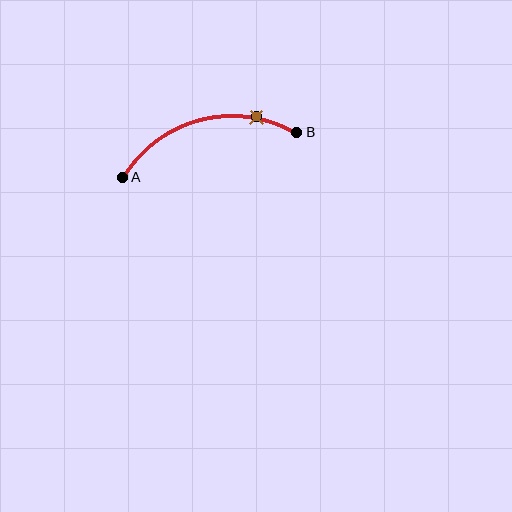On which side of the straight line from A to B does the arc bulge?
The arc bulges above the straight line connecting A and B.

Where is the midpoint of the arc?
The arc midpoint is the point on the curve farthest from the straight line joining A and B. It sits above that line.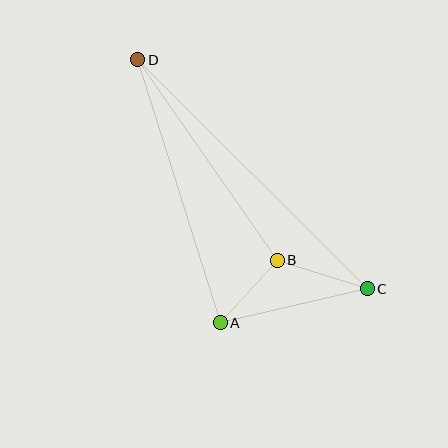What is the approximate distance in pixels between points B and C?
The distance between B and C is approximately 95 pixels.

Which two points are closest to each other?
Points A and B are closest to each other.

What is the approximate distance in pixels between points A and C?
The distance between A and C is approximately 150 pixels.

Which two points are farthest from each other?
Points C and D are farthest from each other.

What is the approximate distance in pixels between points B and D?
The distance between B and D is approximately 244 pixels.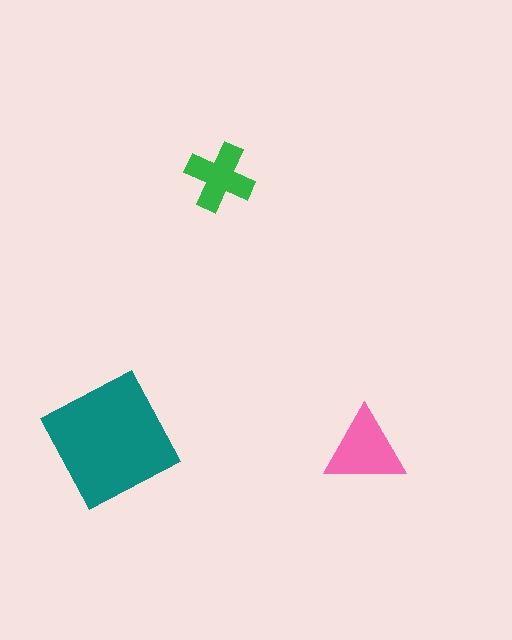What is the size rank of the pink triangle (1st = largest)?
2nd.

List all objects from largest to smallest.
The teal square, the pink triangle, the green cross.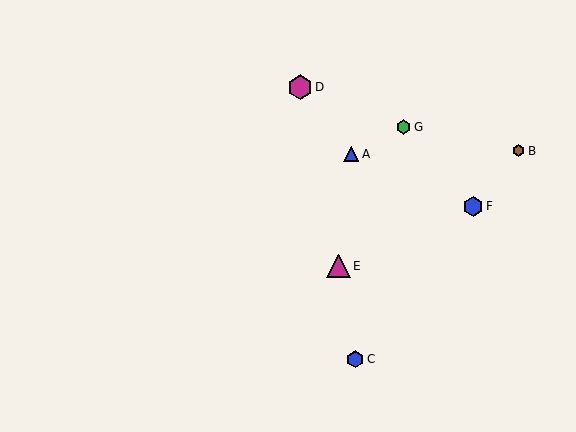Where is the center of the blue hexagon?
The center of the blue hexagon is at (473, 206).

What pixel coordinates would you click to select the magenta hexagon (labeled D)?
Click at (300, 87) to select the magenta hexagon D.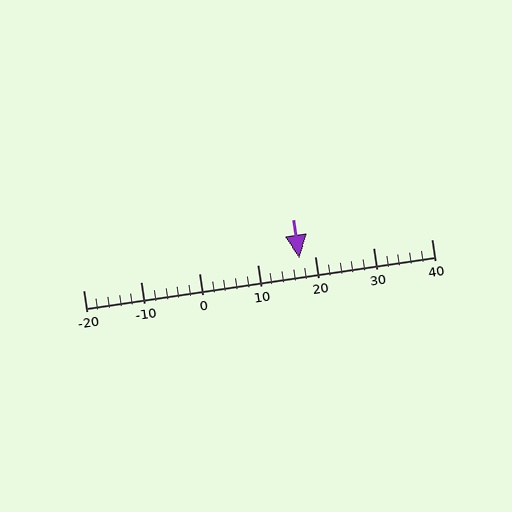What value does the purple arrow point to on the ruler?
The purple arrow points to approximately 17.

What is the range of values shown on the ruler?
The ruler shows values from -20 to 40.